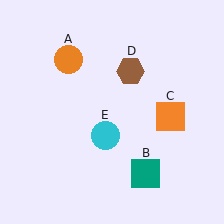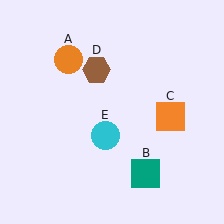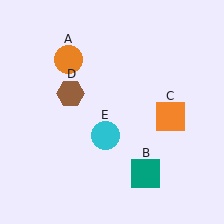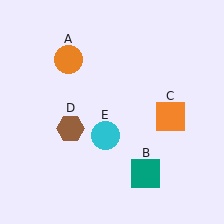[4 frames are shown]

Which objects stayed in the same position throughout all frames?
Orange circle (object A) and teal square (object B) and orange square (object C) and cyan circle (object E) remained stationary.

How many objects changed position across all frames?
1 object changed position: brown hexagon (object D).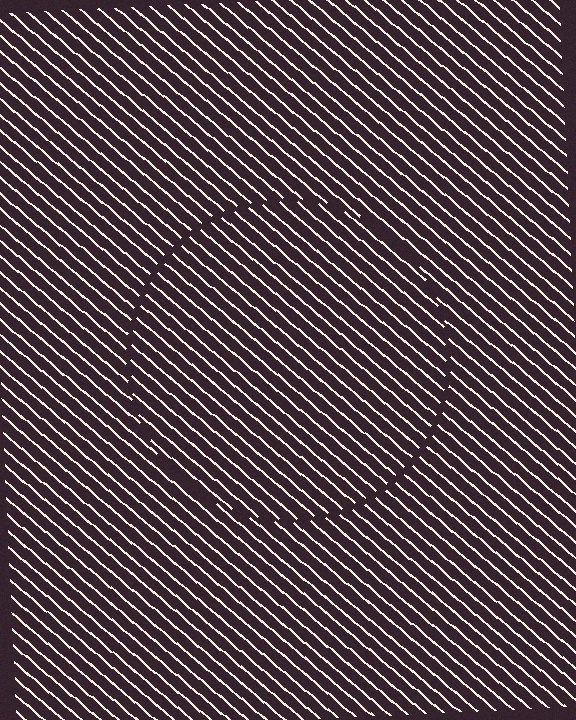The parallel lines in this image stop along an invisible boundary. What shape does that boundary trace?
An illusory circle. The interior of the shape contains the same grating, shifted by half a period — the contour is defined by the phase discontinuity where line-ends from the inner and outer gratings abut.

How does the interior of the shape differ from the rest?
The interior of the shape contains the same grating, shifted by half a period — the contour is defined by the phase discontinuity where line-ends from the inner and outer gratings abut.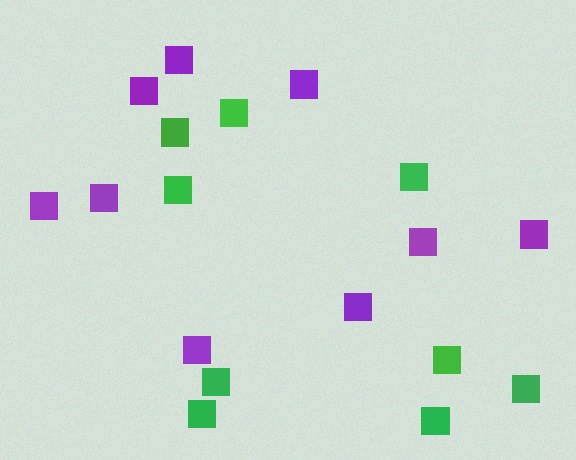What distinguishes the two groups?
There are 2 groups: one group of purple squares (9) and one group of green squares (9).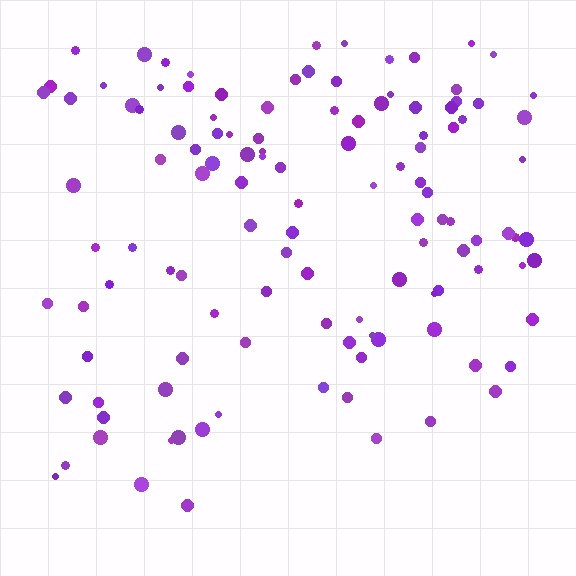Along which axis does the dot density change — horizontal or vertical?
Vertical.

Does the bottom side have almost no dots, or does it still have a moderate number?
Still a moderate number, just noticeably fewer than the top.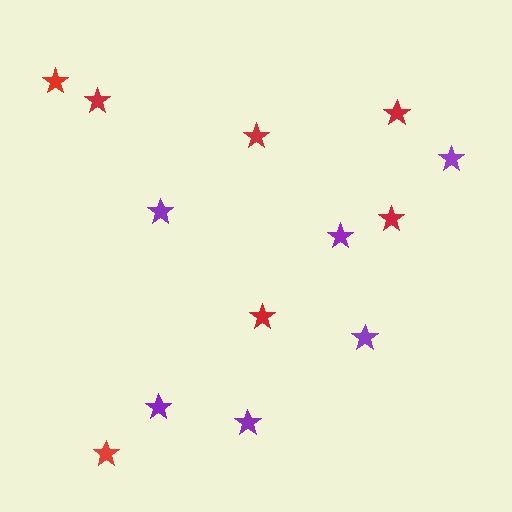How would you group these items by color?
There are 2 groups: one group of red stars (7) and one group of purple stars (6).